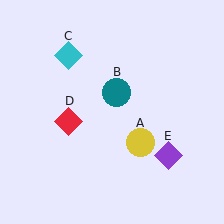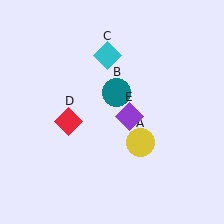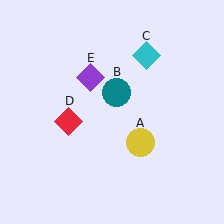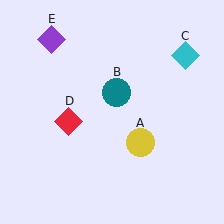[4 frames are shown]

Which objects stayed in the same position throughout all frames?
Yellow circle (object A) and teal circle (object B) and red diamond (object D) remained stationary.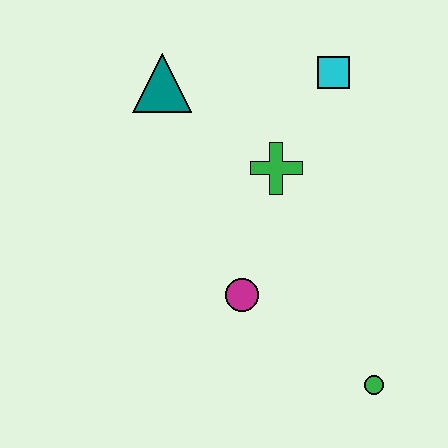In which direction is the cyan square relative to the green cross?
The cyan square is above the green cross.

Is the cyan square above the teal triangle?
Yes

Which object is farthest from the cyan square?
The green circle is farthest from the cyan square.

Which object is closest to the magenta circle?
The green cross is closest to the magenta circle.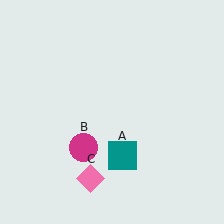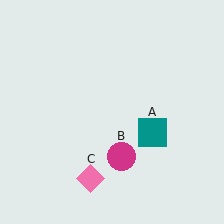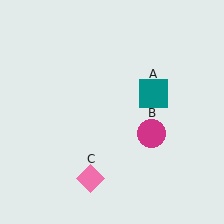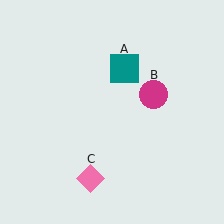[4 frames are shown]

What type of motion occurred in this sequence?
The teal square (object A), magenta circle (object B) rotated counterclockwise around the center of the scene.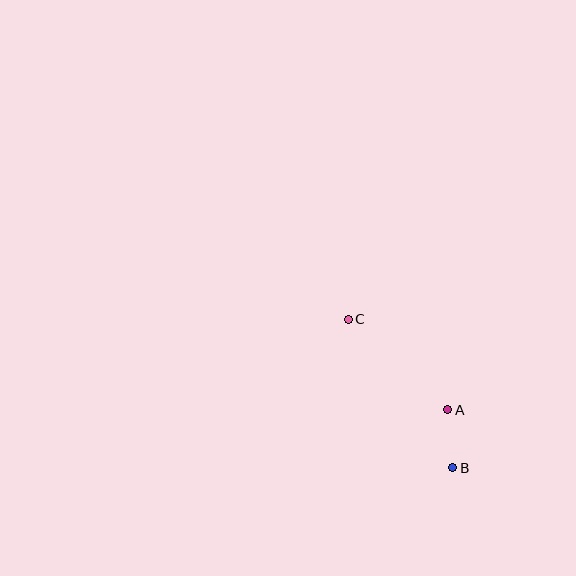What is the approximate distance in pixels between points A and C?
The distance between A and C is approximately 134 pixels.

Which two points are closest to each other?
Points A and B are closest to each other.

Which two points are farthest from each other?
Points B and C are farthest from each other.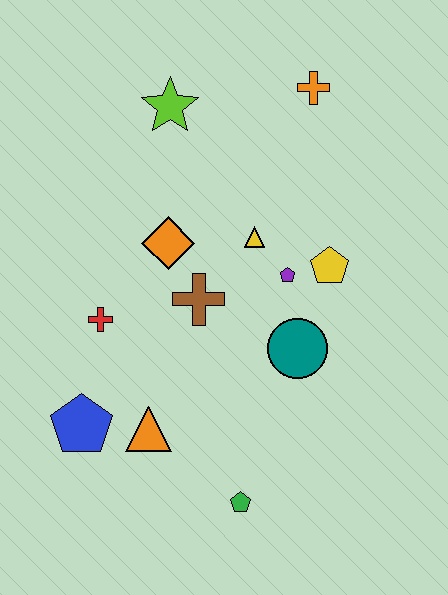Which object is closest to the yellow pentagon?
The purple pentagon is closest to the yellow pentagon.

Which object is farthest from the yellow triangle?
The green pentagon is farthest from the yellow triangle.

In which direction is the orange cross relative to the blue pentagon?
The orange cross is above the blue pentagon.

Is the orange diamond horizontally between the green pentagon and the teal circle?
No